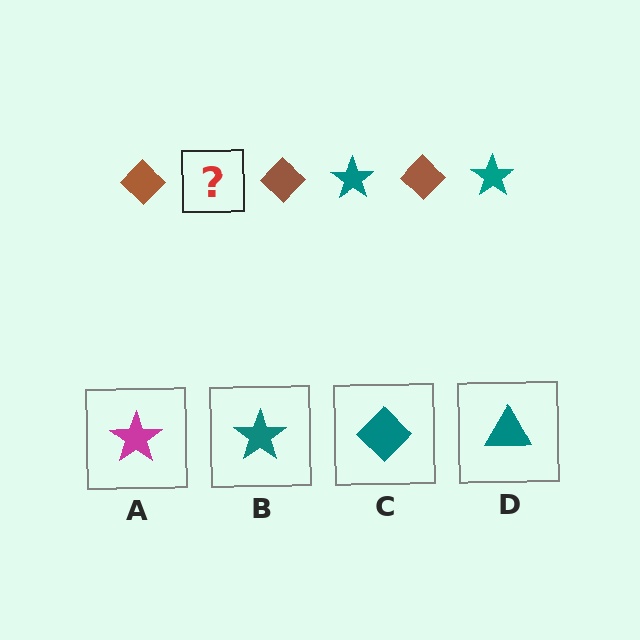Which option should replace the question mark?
Option B.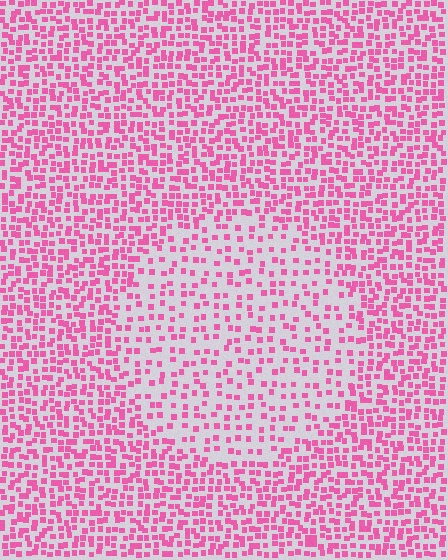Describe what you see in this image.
The image contains small pink elements arranged at two different densities. A circle-shaped region is visible where the elements are less densely packed than the surrounding area.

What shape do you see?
I see a circle.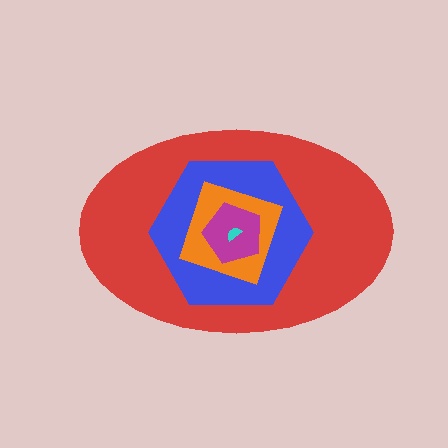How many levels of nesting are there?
5.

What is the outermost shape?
The red ellipse.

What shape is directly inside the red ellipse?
The blue hexagon.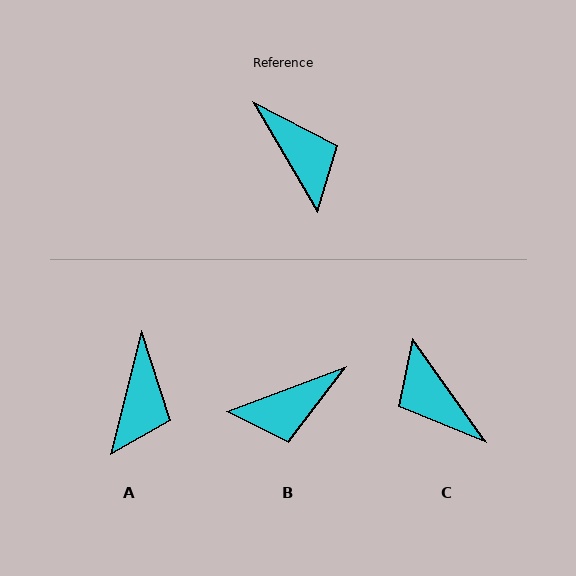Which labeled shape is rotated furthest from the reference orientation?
C, about 175 degrees away.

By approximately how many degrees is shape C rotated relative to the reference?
Approximately 175 degrees clockwise.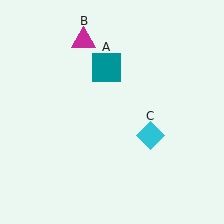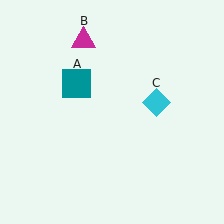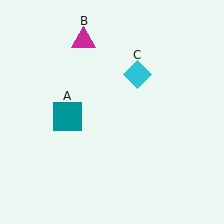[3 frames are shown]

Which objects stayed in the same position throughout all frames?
Magenta triangle (object B) remained stationary.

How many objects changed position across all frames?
2 objects changed position: teal square (object A), cyan diamond (object C).